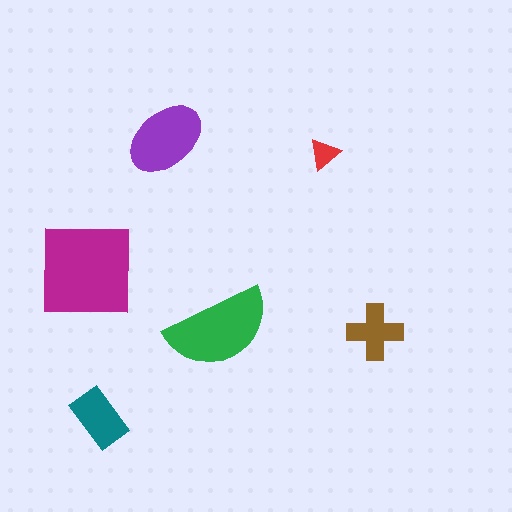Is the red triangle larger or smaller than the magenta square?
Smaller.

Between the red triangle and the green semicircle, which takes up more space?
The green semicircle.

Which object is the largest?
The magenta square.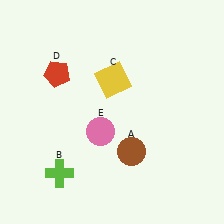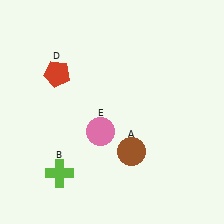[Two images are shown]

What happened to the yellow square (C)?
The yellow square (C) was removed in Image 2. It was in the top-right area of Image 1.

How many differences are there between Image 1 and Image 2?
There is 1 difference between the two images.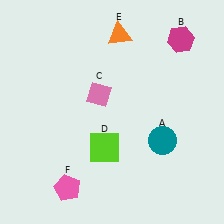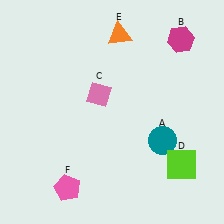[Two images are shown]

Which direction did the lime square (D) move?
The lime square (D) moved right.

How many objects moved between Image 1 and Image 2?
1 object moved between the two images.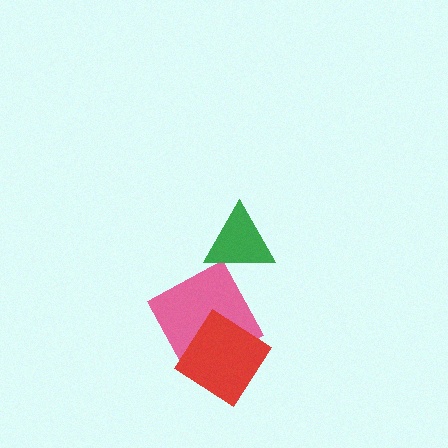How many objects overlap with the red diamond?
1 object overlaps with the red diamond.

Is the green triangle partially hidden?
No, no other shape covers it.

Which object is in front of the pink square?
The red diamond is in front of the pink square.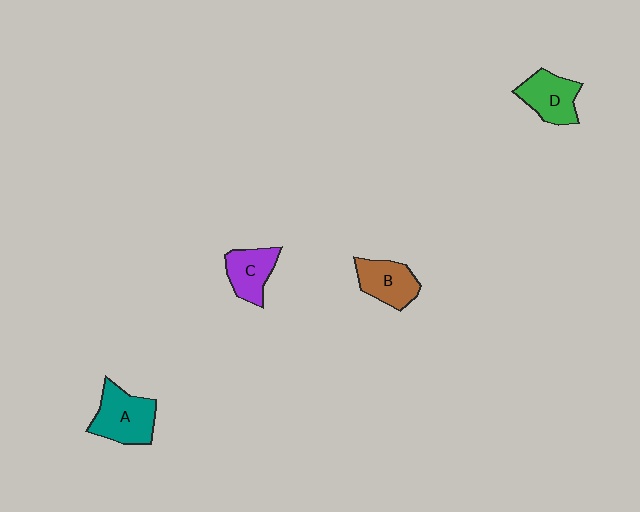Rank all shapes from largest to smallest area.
From largest to smallest: A (teal), D (green), B (brown), C (purple).